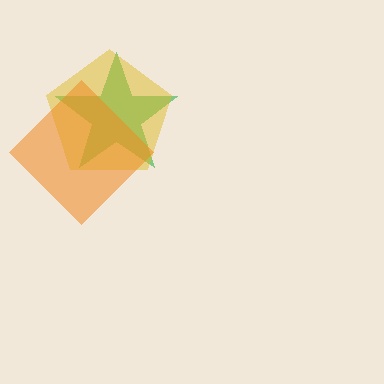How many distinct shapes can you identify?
There are 3 distinct shapes: a green star, a yellow pentagon, an orange diamond.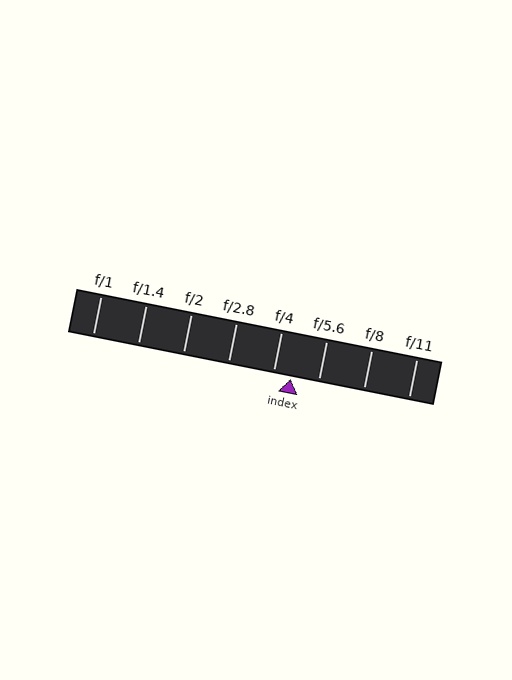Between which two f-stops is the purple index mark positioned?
The index mark is between f/4 and f/5.6.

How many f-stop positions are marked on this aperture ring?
There are 8 f-stop positions marked.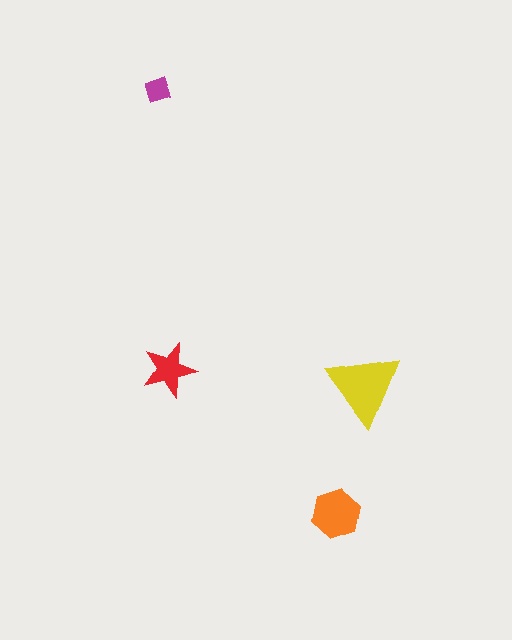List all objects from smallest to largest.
The magenta diamond, the red star, the orange hexagon, the yellow triangle.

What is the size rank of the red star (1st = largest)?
3rd.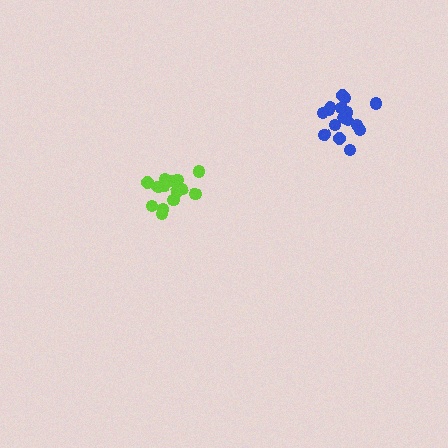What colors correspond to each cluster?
The clusters are colored: lime, blue.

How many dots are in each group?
Group 1: 14 dots, Group 2: 16 dots (30 total).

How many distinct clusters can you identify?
There are 2 distinct clusters.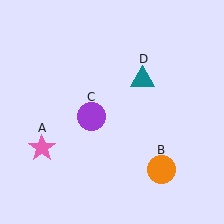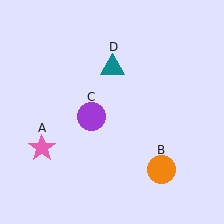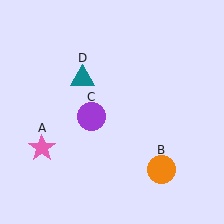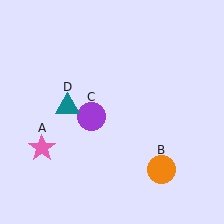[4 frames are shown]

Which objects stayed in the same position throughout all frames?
Pink star (object A) and orange circle (object B) and purple circle (object C) remained stationary.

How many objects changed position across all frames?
1 object changed position: teal triangle (object D).